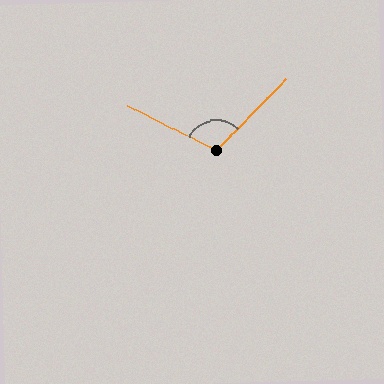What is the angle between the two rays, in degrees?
Approximately 108 degrees.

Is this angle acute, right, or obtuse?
It is obtuse.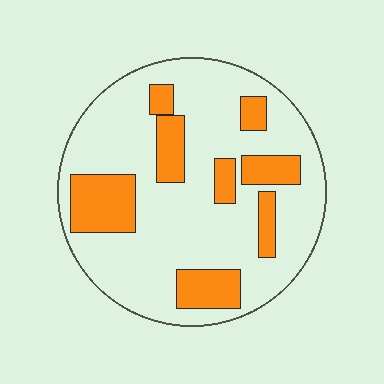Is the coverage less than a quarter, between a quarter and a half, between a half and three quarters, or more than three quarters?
Less than a quarter.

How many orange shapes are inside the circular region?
8.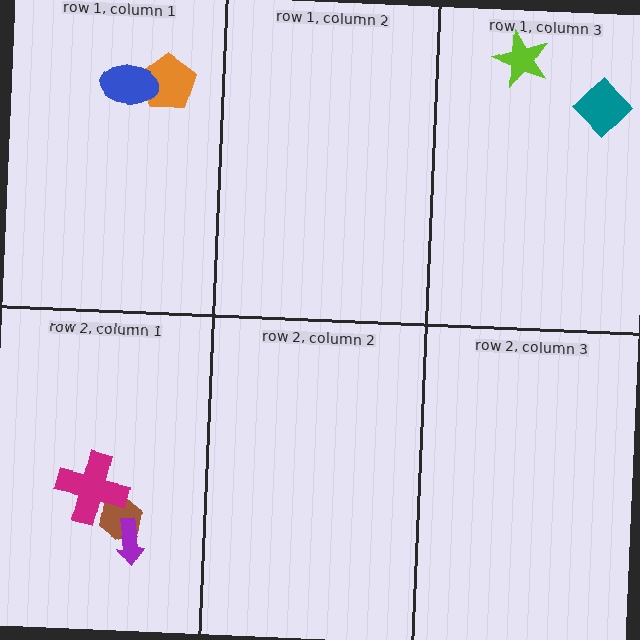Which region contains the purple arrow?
The row 2, column 1 region.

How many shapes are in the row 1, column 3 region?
2.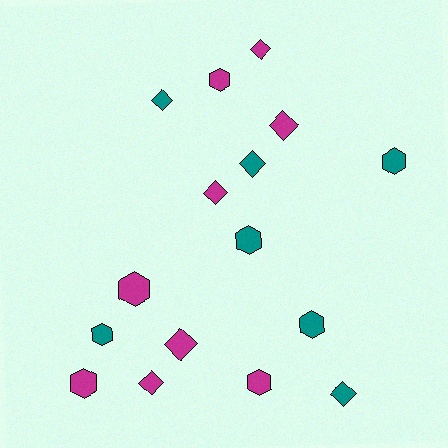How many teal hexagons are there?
There are 4 teal hexagons.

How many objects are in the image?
There are 16 objects.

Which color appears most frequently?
Magenta, with 9 objects.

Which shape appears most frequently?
Hexagon, with 8 objects.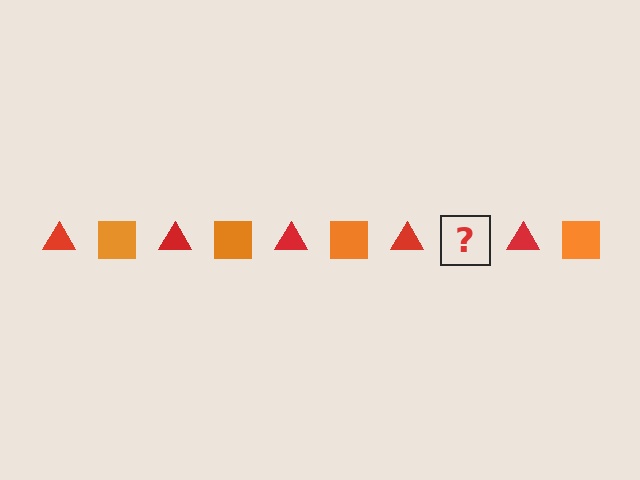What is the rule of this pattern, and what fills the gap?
The rule is that the pattern alternates between red triangle and orange square. The gap should be filled with an orange square.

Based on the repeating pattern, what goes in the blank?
The blank should be an orange square.